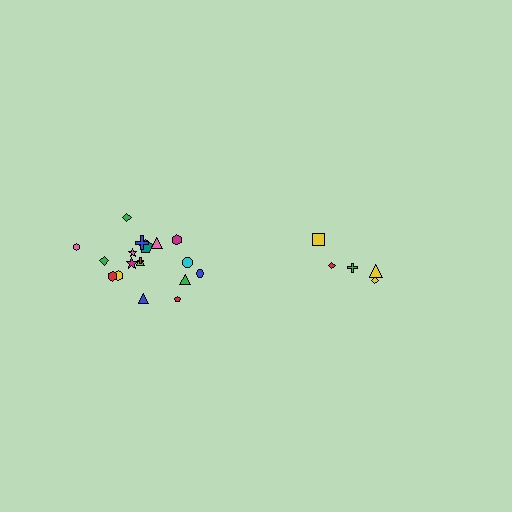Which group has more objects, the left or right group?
The left group.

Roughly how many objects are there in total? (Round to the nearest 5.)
Roughly 25 objects in total.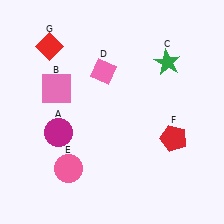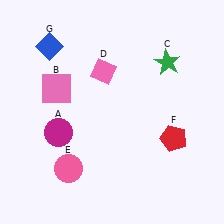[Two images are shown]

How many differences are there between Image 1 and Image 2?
There is 1 difference between the two images.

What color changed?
The diamond (G) changed from red in Image 1 to blue in Image 2.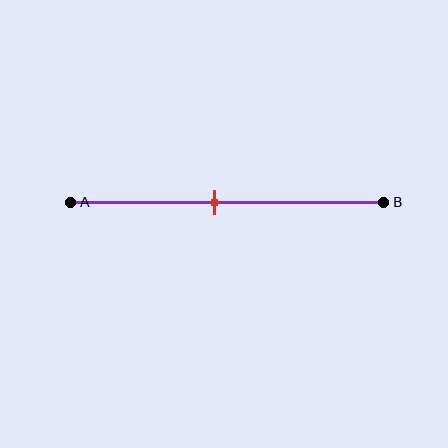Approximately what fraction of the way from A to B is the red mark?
The red mark is approximately 45% of the way from A to B.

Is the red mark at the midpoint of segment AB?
No, the mark is at about 45% from A, not at the 50% midpoint.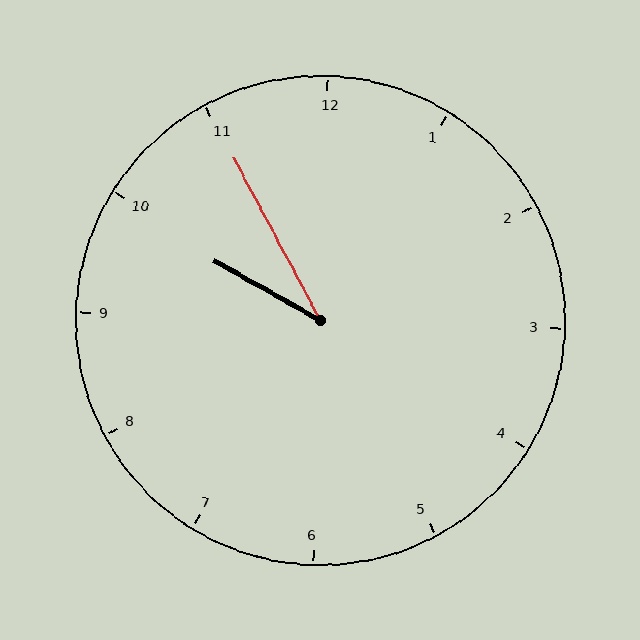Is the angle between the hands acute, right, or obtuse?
It is acute.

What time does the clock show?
9:55.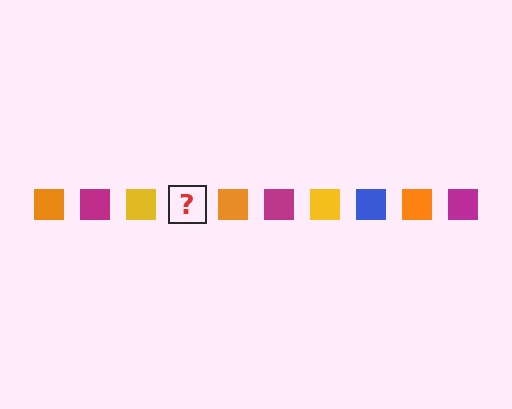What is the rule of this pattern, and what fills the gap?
The rule is that the pattern cycles through orange, magenta, yellow, blue squares. The gap should be filled with a blue square.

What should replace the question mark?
The question mark should be replaced with a blue square.